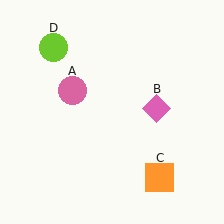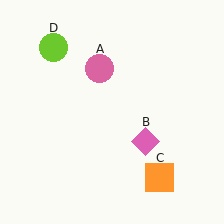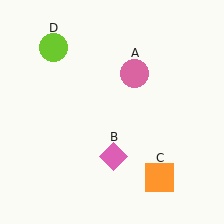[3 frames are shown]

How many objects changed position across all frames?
2 objects changed position: pink circle (object A), pink diamond (object B).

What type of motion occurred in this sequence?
The pink circle (object A), pink diamond (object B) rotated clockwise around the center of the scene.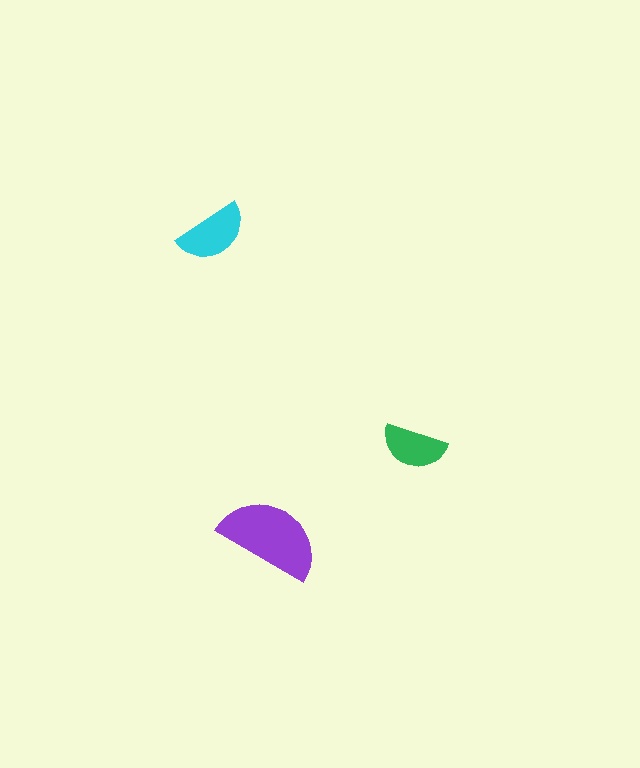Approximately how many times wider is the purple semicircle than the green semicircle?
About 1.5 times wider.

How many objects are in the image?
There are 3 objects in the image.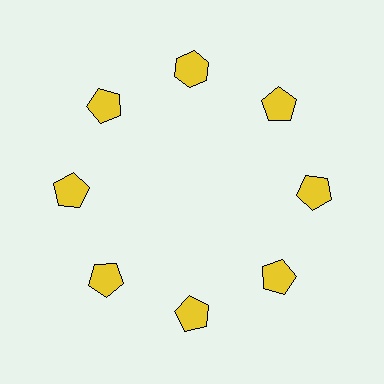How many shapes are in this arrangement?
There are 8 shapes arranged in a ring pattern.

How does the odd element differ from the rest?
It has a different shape: hexagon instead of pentagon.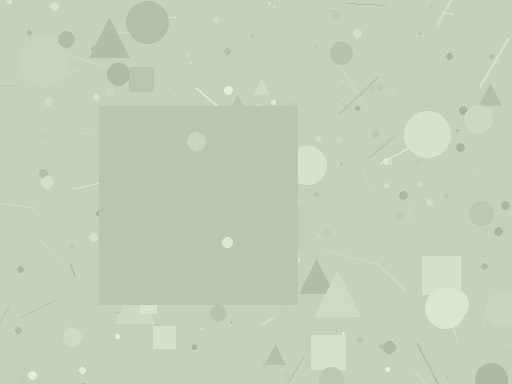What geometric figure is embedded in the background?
A square is embedded in the background.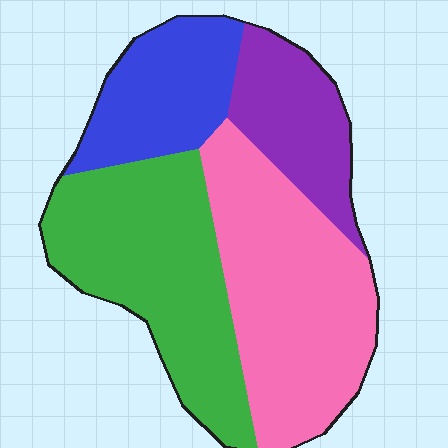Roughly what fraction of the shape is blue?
Blue takes up about one sixth (1/6) of the shape.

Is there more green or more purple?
Green.